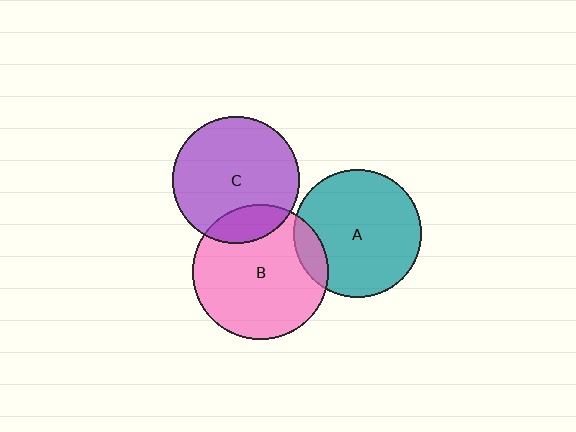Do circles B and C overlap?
Yes.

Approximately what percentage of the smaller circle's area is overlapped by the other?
Approximately 20%.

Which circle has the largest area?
Circle B (pink).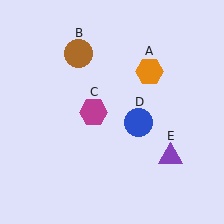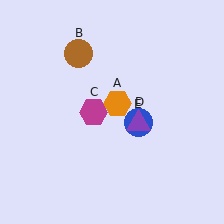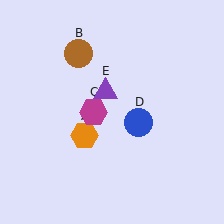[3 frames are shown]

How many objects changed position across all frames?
2 objects changed position: orange hexagon (object A), purple triangle (object E).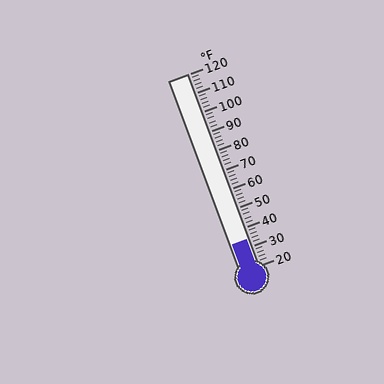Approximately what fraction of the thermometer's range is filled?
The thermometer is filled to approximately 15% of its range.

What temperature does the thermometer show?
The thermometer shows approximately 34°F.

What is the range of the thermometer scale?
The thermometer scale ranges from 20°F to 120°F.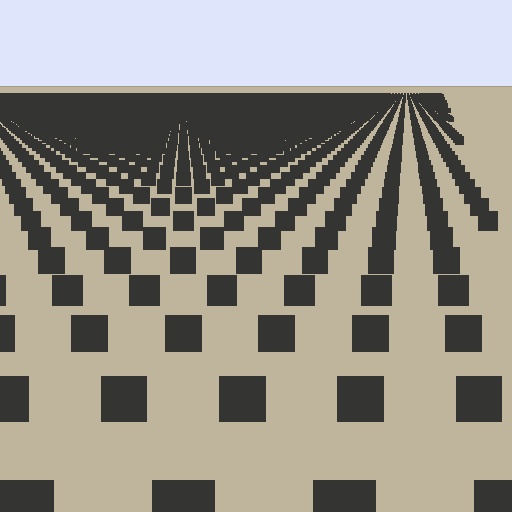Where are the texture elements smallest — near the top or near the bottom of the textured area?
Near the top.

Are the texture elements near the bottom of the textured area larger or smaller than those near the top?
Larger. Near the bottom, elements are closer to the viewer and appear at a bigger on-screen size.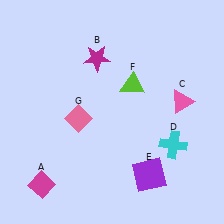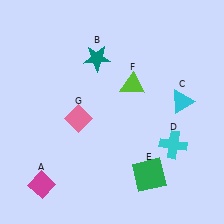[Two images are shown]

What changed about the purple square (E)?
In Image 1, E is purple. In Image 2, it changed to green.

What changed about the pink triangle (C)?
In Image 1, C is pink. In Image 2, it changed to cyan.